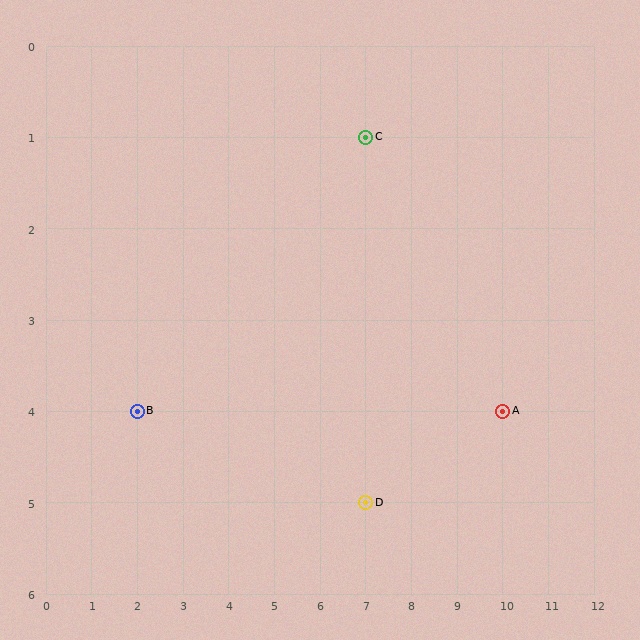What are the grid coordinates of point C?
Point C is at grid coordinates (7, 1).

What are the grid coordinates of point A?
Point A is at grid coordinates (10, 4).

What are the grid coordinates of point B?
Point B is at grid coordinates (2, 4).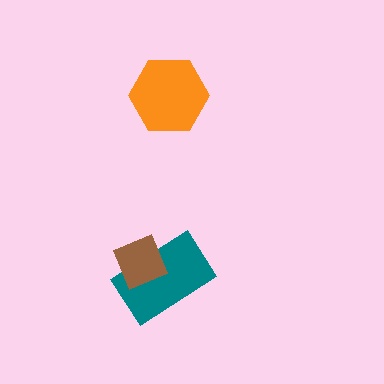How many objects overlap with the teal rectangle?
1 object overlaps with the teal rectangle.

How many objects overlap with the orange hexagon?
0 objects overlap with the orange hexagon.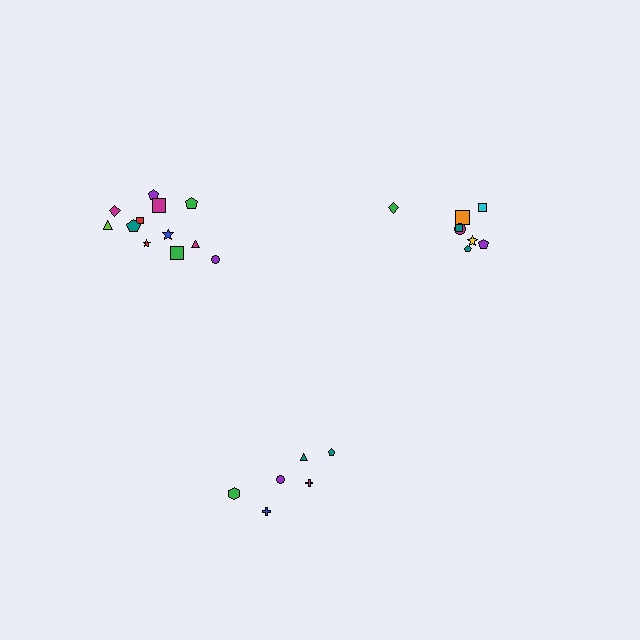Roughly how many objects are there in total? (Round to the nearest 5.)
Roughly 25 objects in total.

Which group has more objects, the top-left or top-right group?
The top-left group.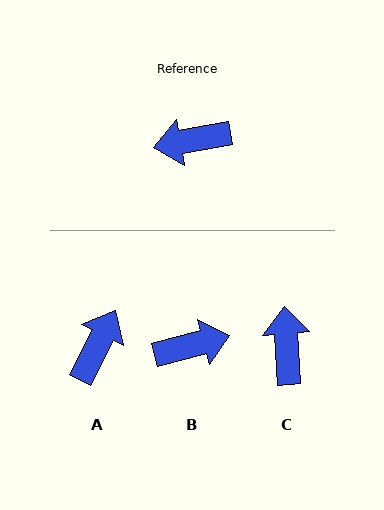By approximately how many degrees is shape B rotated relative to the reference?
Approximately 176 degrees clockwise.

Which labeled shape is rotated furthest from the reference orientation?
B, about 176 degrees away.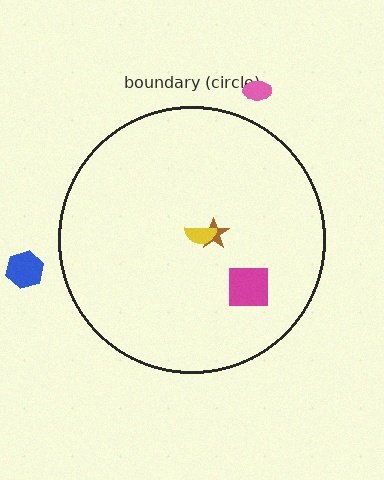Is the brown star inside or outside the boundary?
Inside.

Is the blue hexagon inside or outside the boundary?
Outside.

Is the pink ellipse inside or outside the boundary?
Outside.